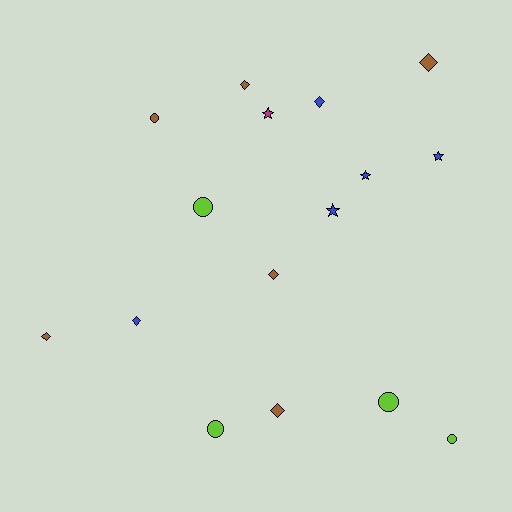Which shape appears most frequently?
Diamond, with 7 objects.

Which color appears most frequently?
Brown, with 6 objects.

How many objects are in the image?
There are 16 objects.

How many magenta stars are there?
There is 1 magenta star.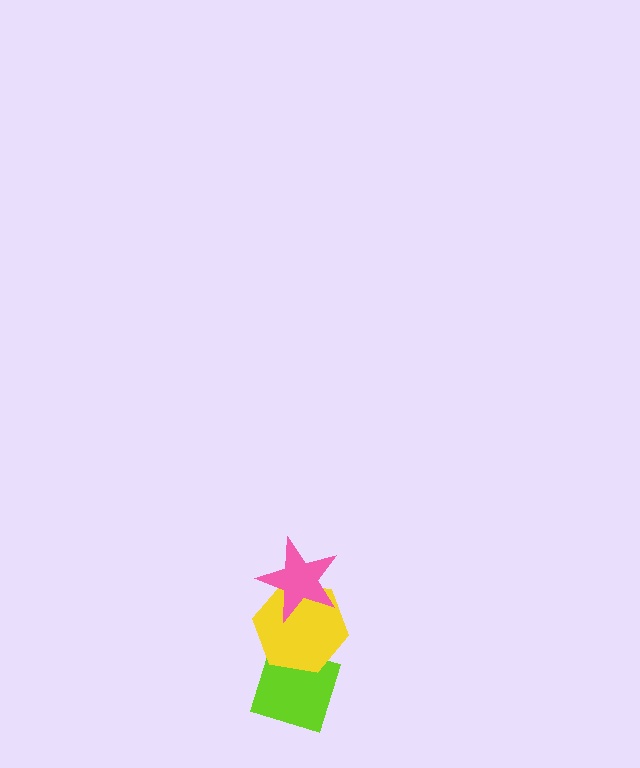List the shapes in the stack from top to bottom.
From top to bottom: the pink star, the yellow hexagon, the lime diamond.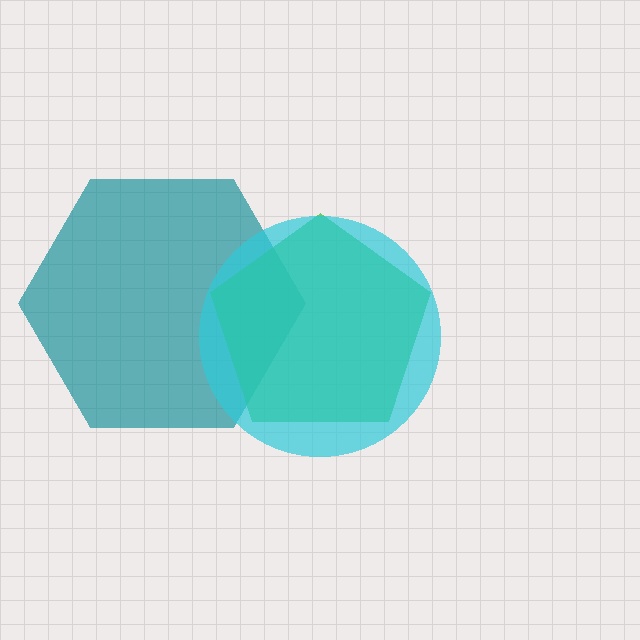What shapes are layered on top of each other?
The layered shapes are: a teal hexagon, a green pentagon, a cyan circle.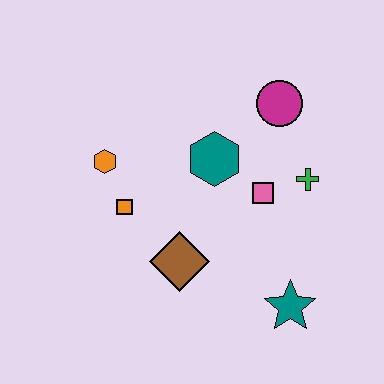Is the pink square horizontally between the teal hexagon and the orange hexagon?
No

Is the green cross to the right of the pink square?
Yes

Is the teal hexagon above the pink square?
Yes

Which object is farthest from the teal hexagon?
The teal star is farthest from the teal hexagon.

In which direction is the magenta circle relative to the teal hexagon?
The magenta circle is to the right of the teal hexagon.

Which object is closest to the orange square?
The orange hexagon is closest to the orange square.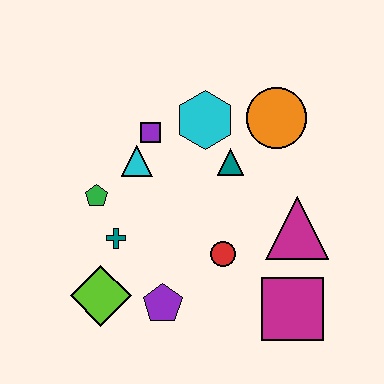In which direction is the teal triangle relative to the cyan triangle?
The teal triangle is to the right of the cyan triangle.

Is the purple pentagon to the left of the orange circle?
Yes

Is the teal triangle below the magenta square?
No